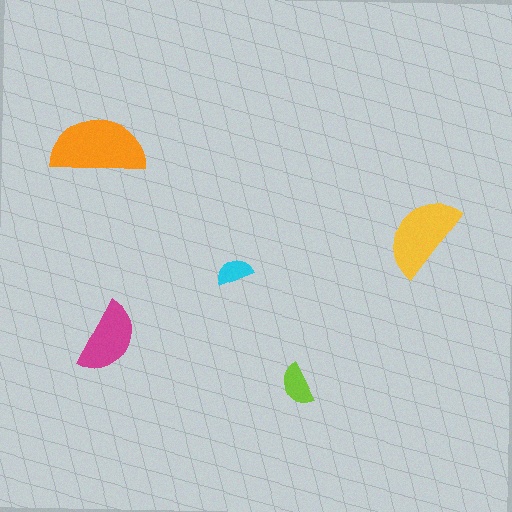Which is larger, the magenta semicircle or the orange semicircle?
The orange one.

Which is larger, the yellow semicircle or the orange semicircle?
The orange one.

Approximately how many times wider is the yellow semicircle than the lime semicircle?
About 2 times wider.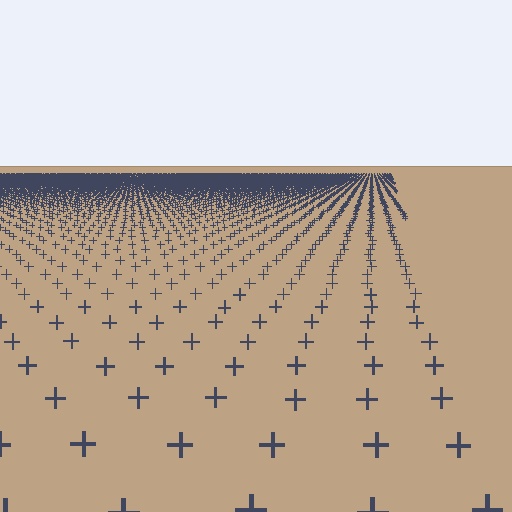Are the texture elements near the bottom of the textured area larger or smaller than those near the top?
Larger. Near the bottom, elements are closer to the viewer and appear at a bigger on-screen size.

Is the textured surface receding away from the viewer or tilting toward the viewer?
The surface is receding away from the viewer. Texture elements get smaller and denser toward the top.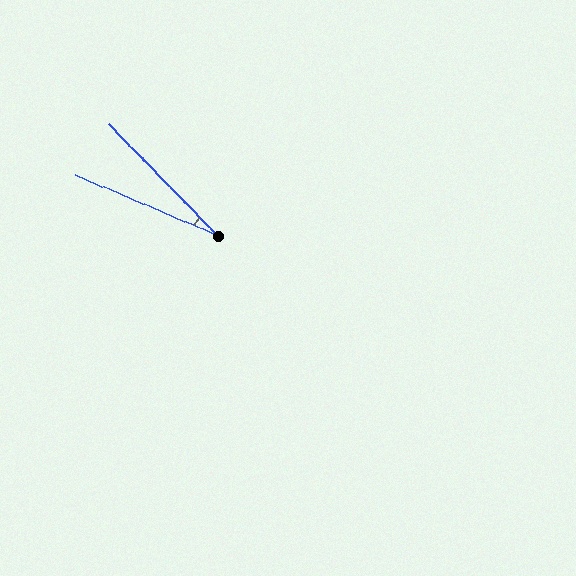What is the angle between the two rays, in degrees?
Approximately 23 degrees.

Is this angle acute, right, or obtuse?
It is acute.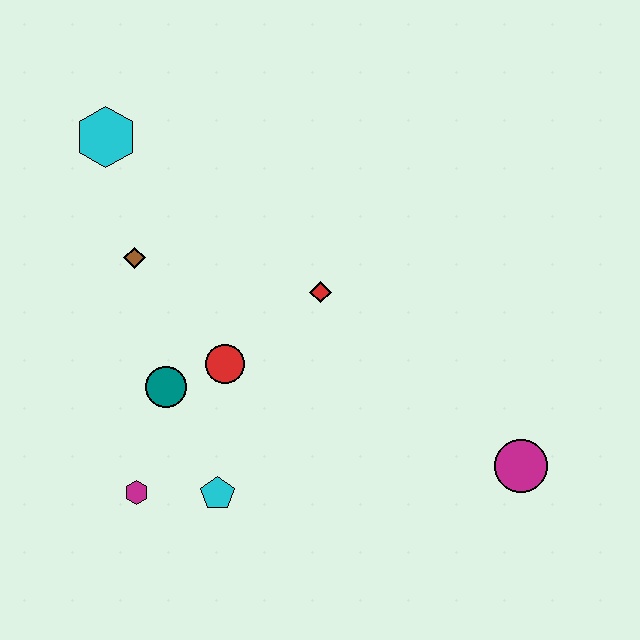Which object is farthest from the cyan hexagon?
The magenta circle is farthest from the cyan hexagon.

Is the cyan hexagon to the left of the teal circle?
Yes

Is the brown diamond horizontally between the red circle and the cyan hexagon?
Yes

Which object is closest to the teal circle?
The red circle is closest to the teal circle.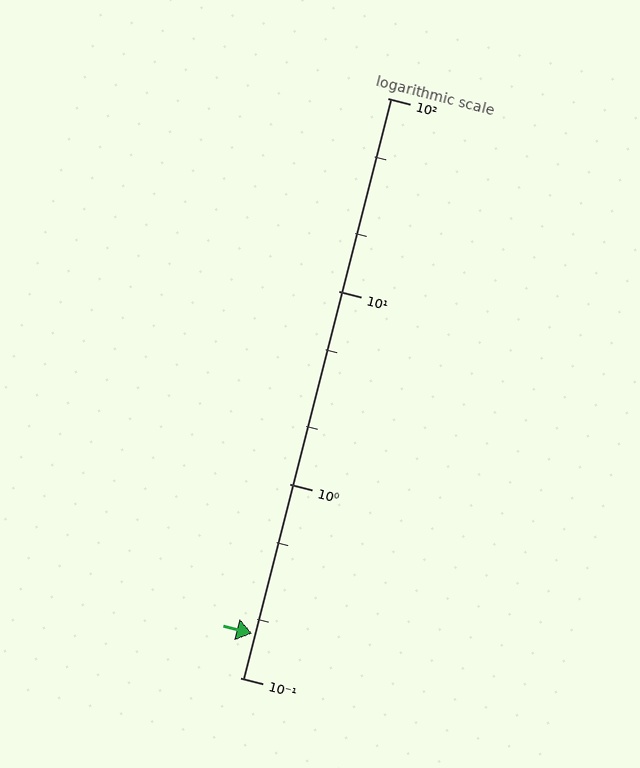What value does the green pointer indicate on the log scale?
The pointer indicates approximately 0.17.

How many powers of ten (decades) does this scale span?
The scale spans 3 decades, from 0.1 to 100.